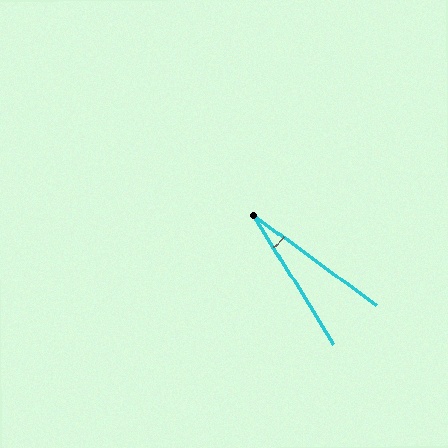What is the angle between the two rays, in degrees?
Approximately 22 degrees.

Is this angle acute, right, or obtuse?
It is acute.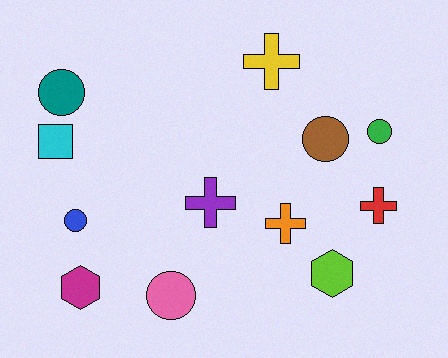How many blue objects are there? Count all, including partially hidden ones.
There is 1 blue object.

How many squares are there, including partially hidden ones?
There is 1 square.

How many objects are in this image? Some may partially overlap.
There are 12 objects.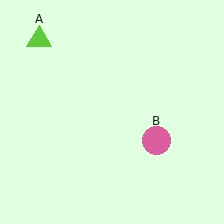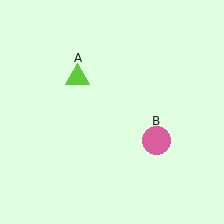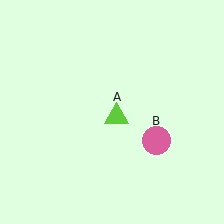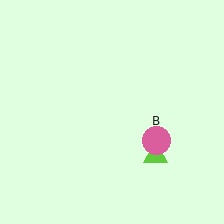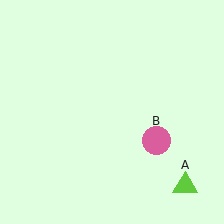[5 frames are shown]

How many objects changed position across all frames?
1 object changed position: lime triangle (object A).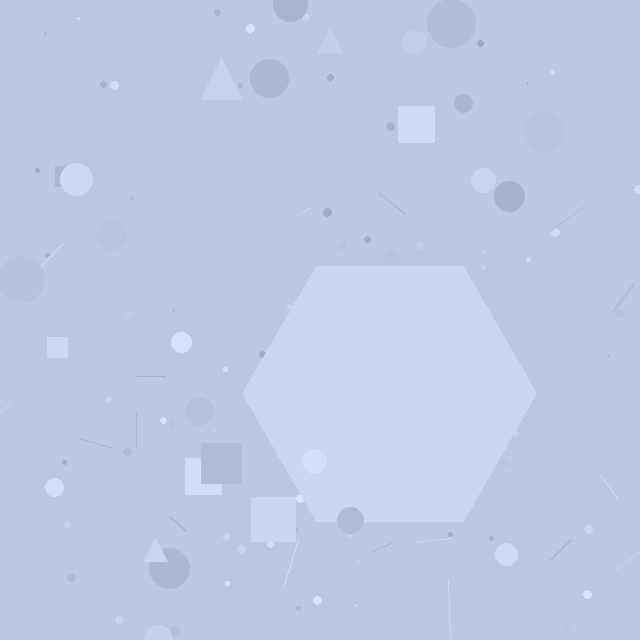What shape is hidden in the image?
A hexagon is hidden in the image.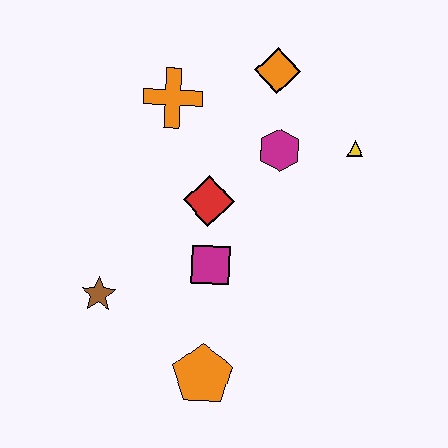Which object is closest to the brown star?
The magenta square is closest to the brown star.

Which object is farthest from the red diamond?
The orange pentagon is farthest from the red diamond.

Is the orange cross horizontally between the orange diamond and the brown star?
Yes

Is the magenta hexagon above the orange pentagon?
Yes